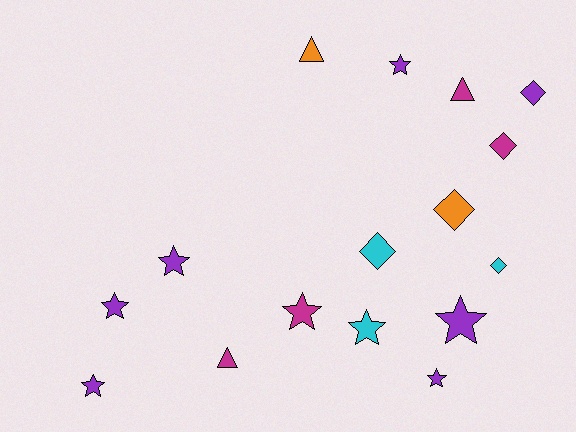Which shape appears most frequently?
Star, with 8 objects.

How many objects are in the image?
There are 16 objects.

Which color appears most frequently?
Purple, with 7 objects.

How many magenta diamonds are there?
There is 1 magenta diamond.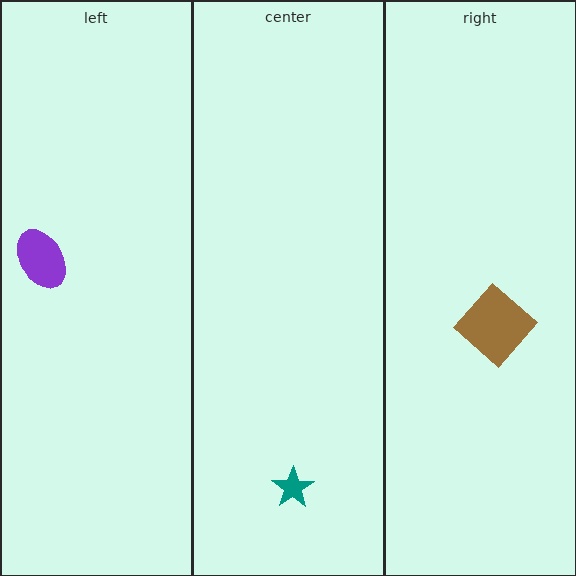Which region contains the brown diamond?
The right region.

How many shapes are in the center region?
1.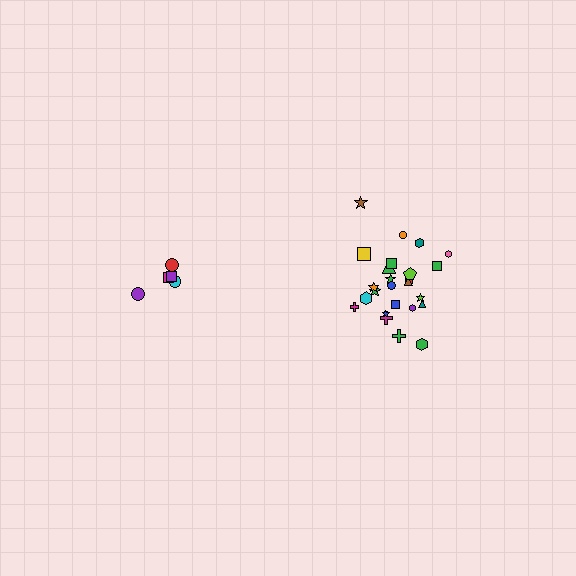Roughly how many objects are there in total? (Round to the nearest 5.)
Roughly 30 objects in total.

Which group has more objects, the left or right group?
The right group.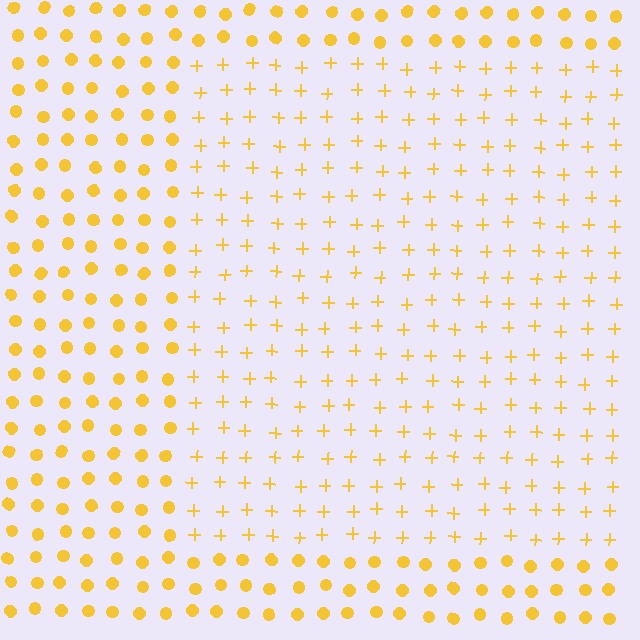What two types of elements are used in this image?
The image uses plus signs inside the rectangle region and circles outside it.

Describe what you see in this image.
The image is filled with small yellow elements arranged in a uniform grid. A rectangle-shaped region contains plus signs, while the surrounding area contains circles. The boundary is defined purely by the change in element shape.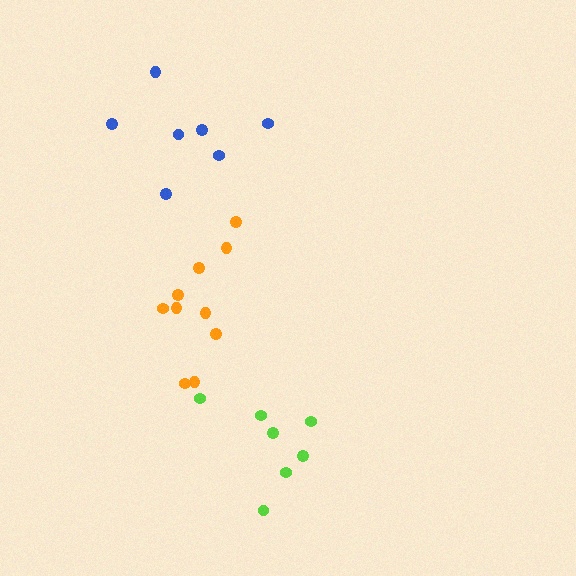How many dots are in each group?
Group 1: 7 dots, Group 2: 10 dots, Group 3: 7 dots (24 total).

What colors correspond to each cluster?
The clusters are colored: lime, orange, blue.